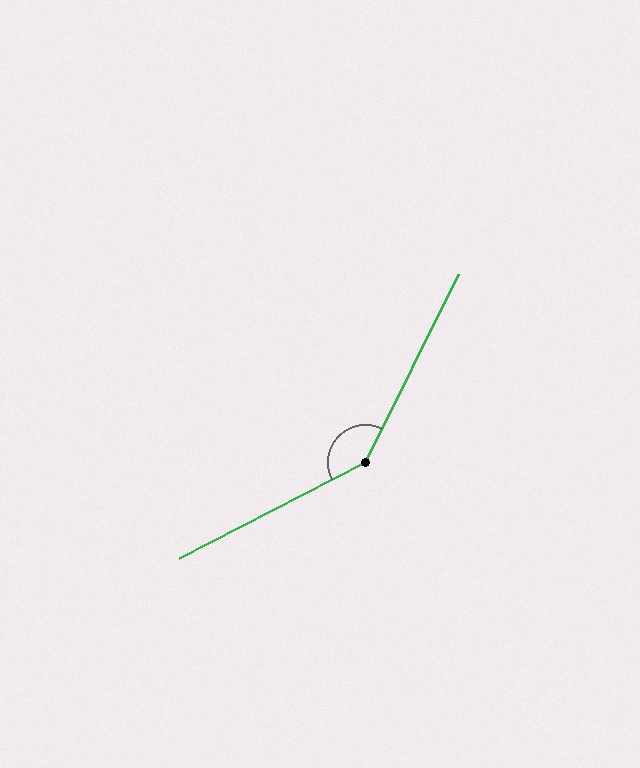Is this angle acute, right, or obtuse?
It is obtuse.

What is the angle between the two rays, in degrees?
Approximately 144 degrees.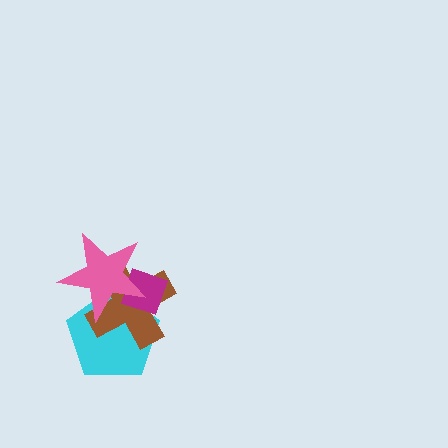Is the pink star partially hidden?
No, no other shape covers it.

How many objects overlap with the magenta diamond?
3 objects overlap with the magenta diamond.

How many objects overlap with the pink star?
3 objects overlap with the pink star.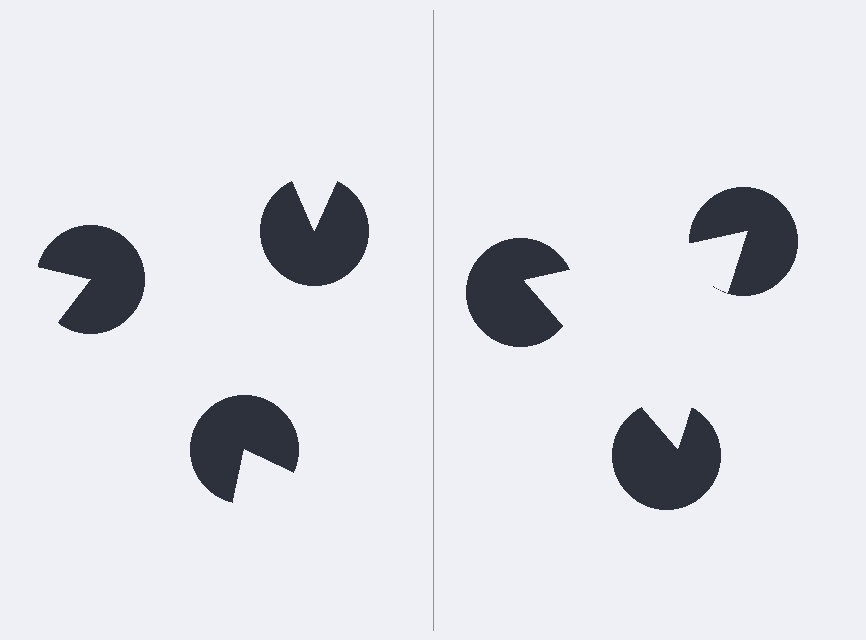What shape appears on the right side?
An illusory triangle.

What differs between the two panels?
The pac-man discs are positioned identically on both sides; only the wedge orientations differ. On the right they align to a triangle; on the left they are misaligned.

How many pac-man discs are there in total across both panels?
6 — 3 on each side.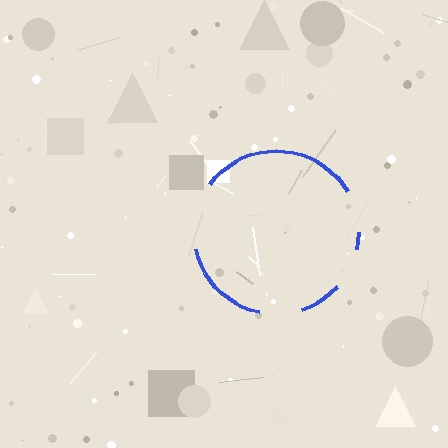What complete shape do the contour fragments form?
The contour fragments form a circle.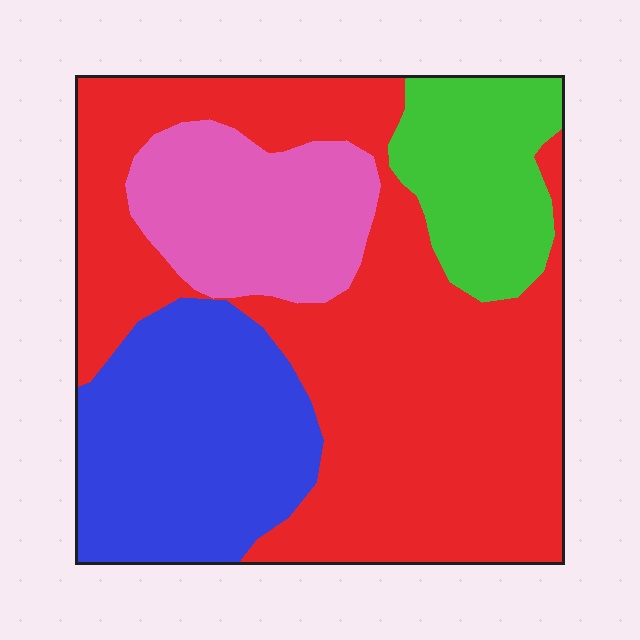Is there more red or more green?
Red.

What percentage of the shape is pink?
Pink takes up less than a sixth of the shape.